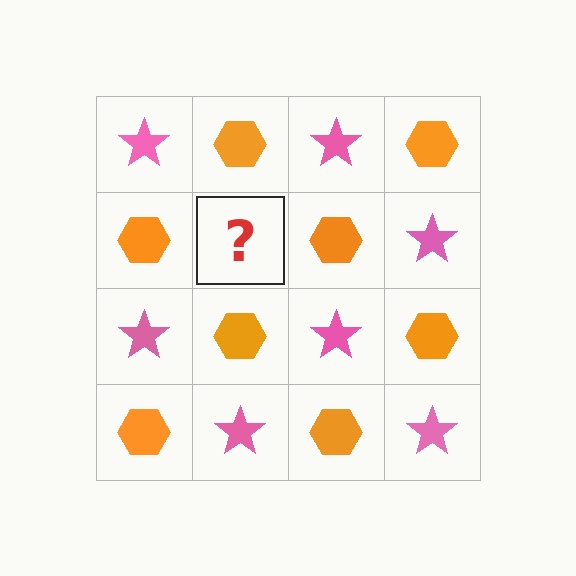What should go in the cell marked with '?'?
The missing cell should contain a pink star.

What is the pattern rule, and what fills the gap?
The rule is that it alternates pink star and orange hexagon in a checkerboard pattern. The gap should be filled with a pink star.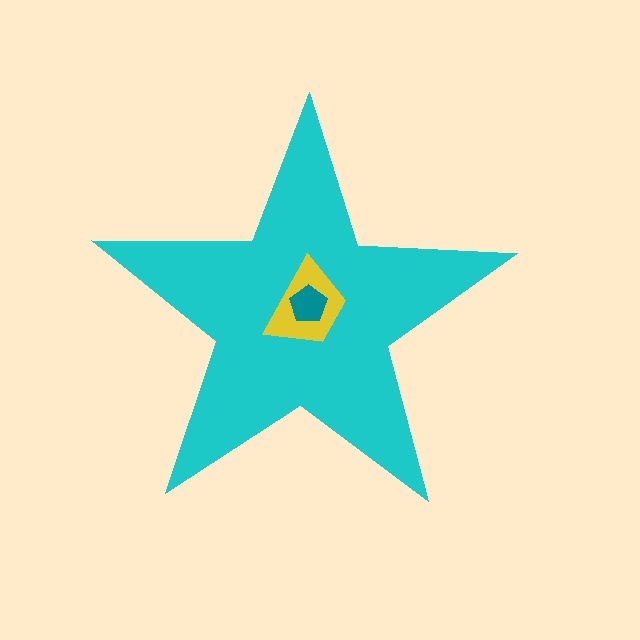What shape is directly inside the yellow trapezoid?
The teal pentagon.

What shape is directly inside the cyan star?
The yellow trapezoid.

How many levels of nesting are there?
3.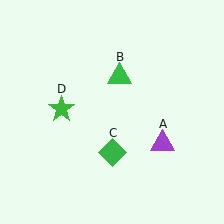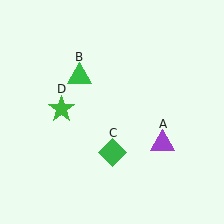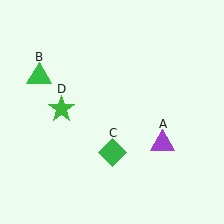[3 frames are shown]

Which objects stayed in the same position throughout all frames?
Purple triangle (object A) and green diamond (object C) and green star (object D) remained stationary.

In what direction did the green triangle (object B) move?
The green triangle (object B) moved left.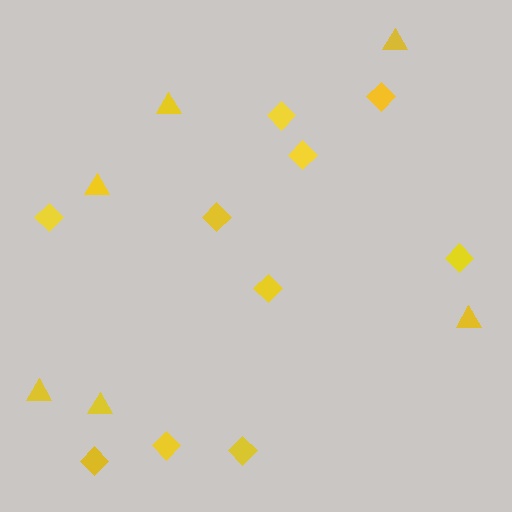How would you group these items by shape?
There are 2 groups: one group of triangles (6) and one group of diamonds (10).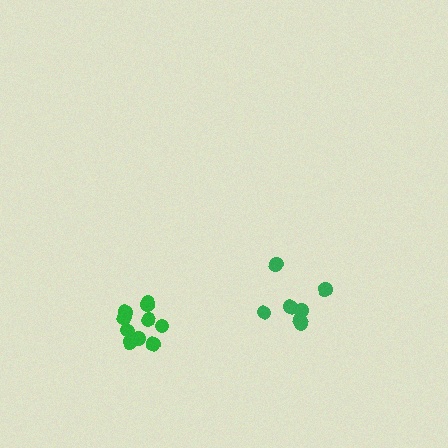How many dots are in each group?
Group 1: 7 dots, Group 2: 10 dots (17 total).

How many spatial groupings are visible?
There are 2 spatial groupings.